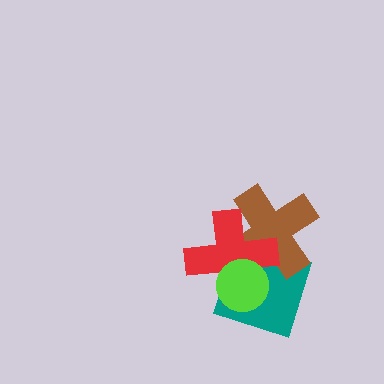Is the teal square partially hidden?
Yes, it is partially covered by another shape.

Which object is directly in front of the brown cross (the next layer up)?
The red cross is directly in front of the brown cross.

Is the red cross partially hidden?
Yes, it is partially covered by another shape.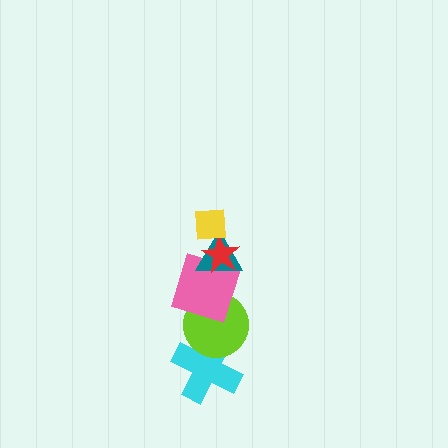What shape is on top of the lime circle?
The pink square is on top of the lime circle.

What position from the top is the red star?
The red star is 2nd from the top.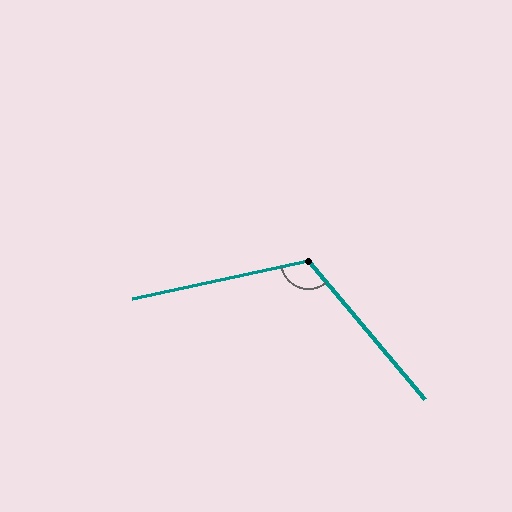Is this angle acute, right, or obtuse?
It is obtuse.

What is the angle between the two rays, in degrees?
Approximately 118 degrees.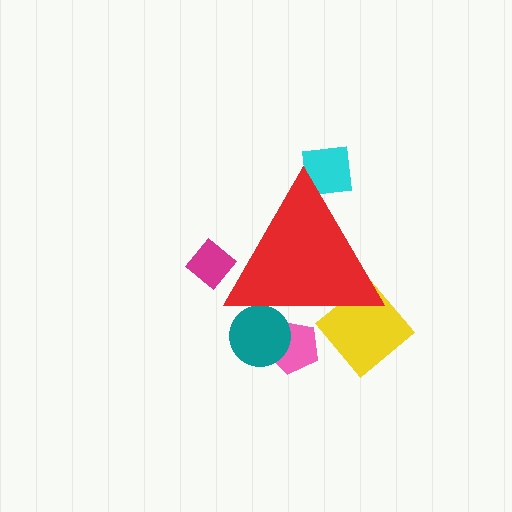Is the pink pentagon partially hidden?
Yes, the pink pentagon is partially hidden behind the red triangle.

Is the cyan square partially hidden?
Yes, the cyan square is partially hidden behind the red triangle.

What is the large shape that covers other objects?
A red triangle.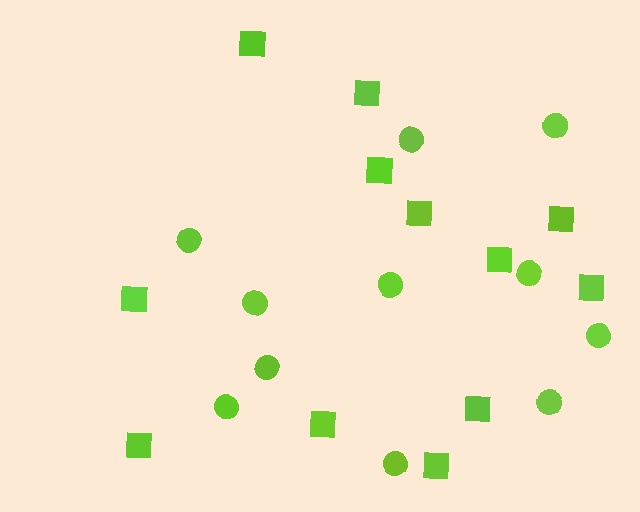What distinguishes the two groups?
There are 2 groups: one group of circles (11) and one group of squares (12).